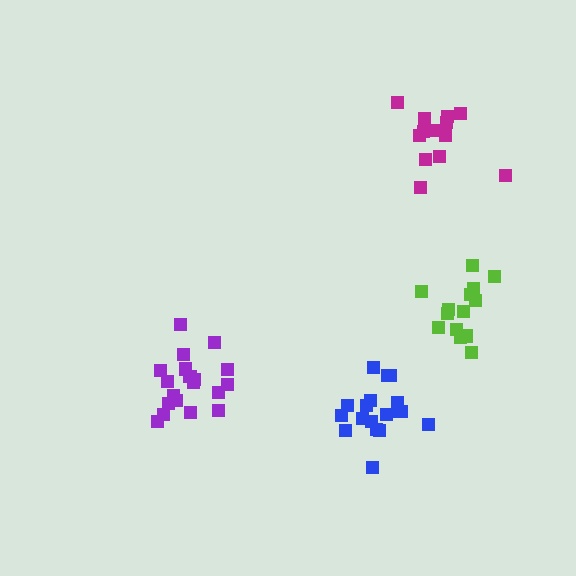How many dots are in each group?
Group 1: 18 dots, Group 2: 14 dots, Group 3: 13 dots, Group 4: 19 dots (64 total).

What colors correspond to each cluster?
The clusters are colored: blue, lime, magenta, purple.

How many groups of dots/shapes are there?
There are 4 groups.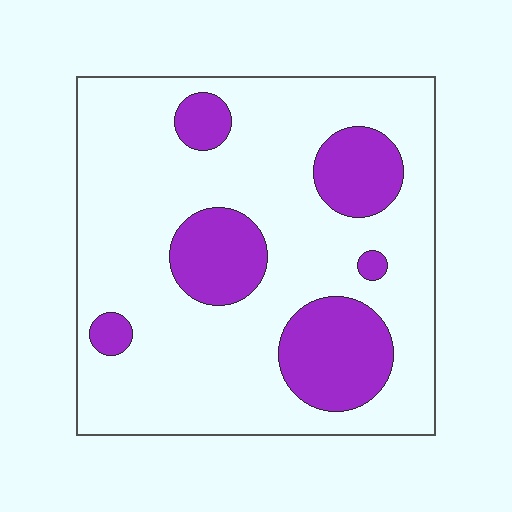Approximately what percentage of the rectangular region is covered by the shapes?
Approximately 25%.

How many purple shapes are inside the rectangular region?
6.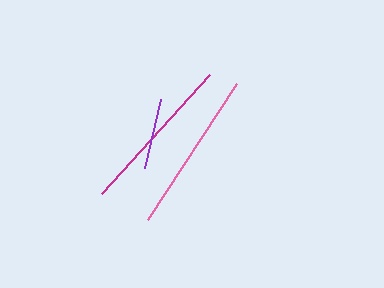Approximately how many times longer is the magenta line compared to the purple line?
The magenta line is approximately 2.3 times the length of the purple line.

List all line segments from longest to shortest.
From longest to shortest: pink, magenta, purple.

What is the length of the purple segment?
The purple segment is approximately 71 pixels long.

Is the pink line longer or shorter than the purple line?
The pink line is longer than the purple line.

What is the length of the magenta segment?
The magenta segment is approximately 161 pixels long.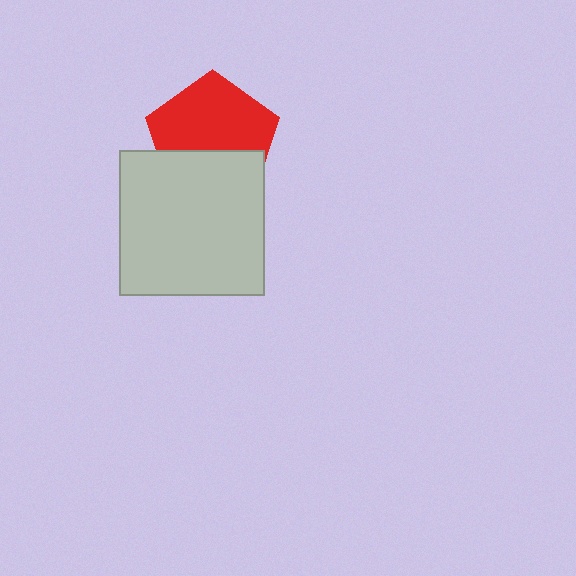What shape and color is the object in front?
The object in front is a light gray square.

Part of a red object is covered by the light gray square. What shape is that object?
It is a pentagon.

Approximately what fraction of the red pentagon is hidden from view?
Roughly 39% of the red pentagon is hidden behind the light gray square.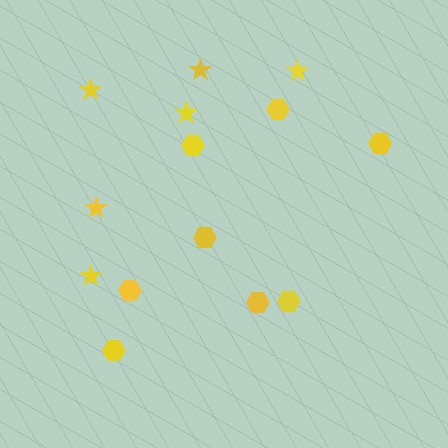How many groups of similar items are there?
There are 2 groups: one group of hexagons (8) and one group of stars (6).